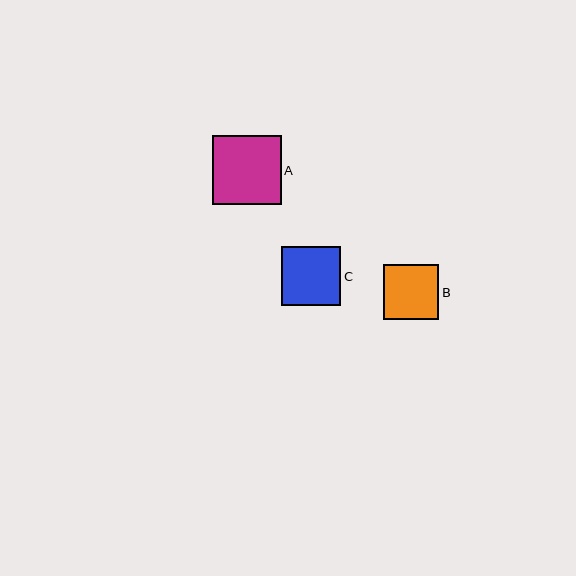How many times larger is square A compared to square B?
Square A is approximately 1.3 times the size of square B.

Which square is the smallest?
Square B is the smallest with a size of approximately 55 pixels.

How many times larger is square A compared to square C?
Square A is approximately 1.2 times the size of square C.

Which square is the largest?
Square A is the largest with a size of approximately 69 pixels.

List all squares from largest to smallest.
From largest to smallest: A, C, B.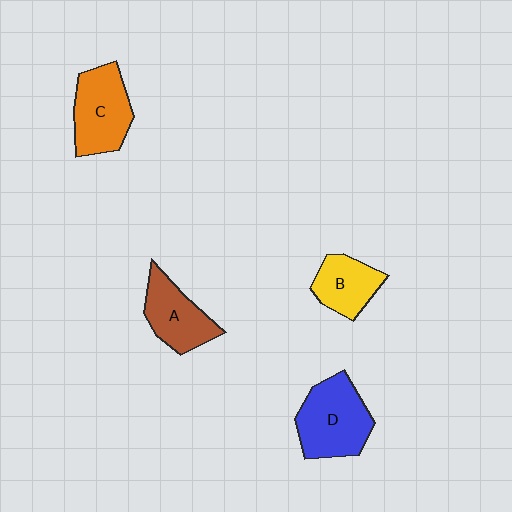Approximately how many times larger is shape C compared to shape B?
Approximately 1.4 times.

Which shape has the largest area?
Shape D (blue).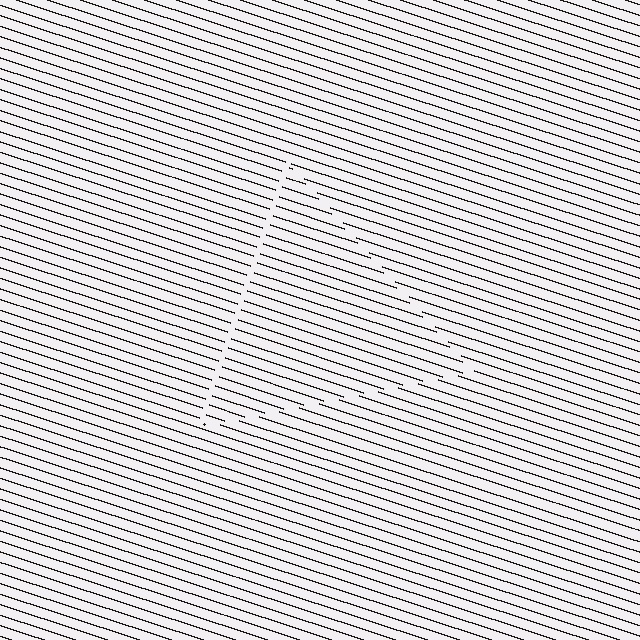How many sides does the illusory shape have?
3 sides — the line-ends trace a triangle.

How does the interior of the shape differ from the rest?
The interior of the shape contains the same grating, shifted by half a period — the contour is defined by the phase discontinuity where line-ends from the inner and outer gratings abut.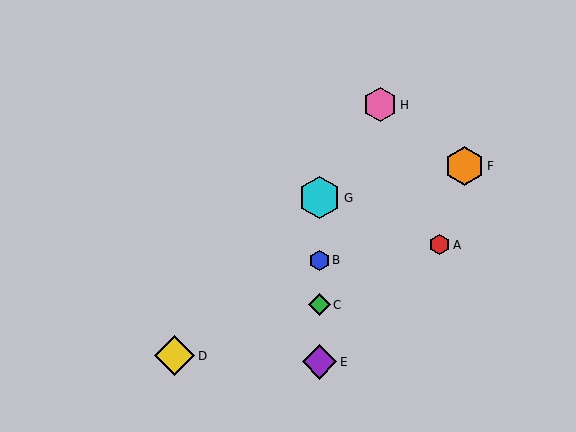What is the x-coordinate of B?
Object B is at x≈319.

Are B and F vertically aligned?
No, B is at x≈319 and F is at x≈465.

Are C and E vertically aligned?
Yes, both are at x≈319.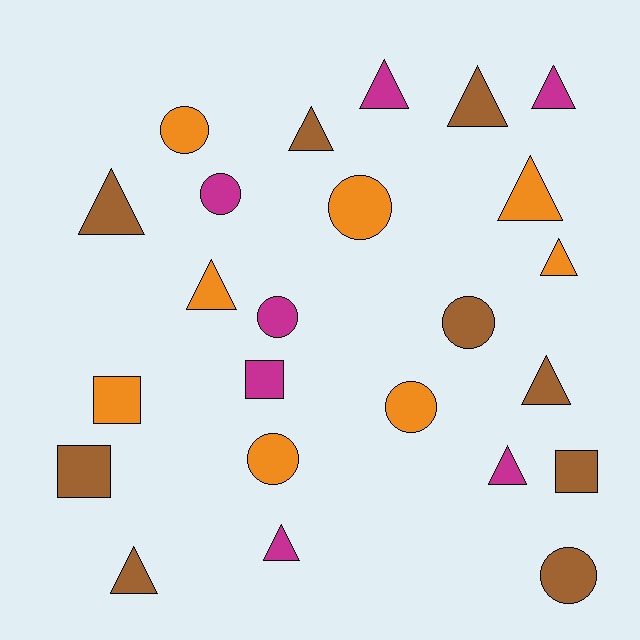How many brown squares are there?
There are 2 brown squares.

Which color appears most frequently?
Brown, with 9 objects.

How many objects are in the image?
There are 24 objects.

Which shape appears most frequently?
Triangle, with 12 objects.